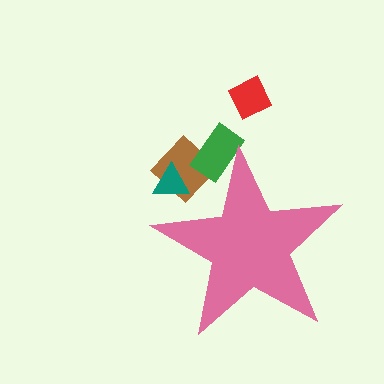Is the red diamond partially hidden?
No, the red diamond is fully visible.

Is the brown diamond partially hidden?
Yes, the brown diamond is partially hidden behind the pink star.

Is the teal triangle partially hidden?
Yes, the teal triangle is partially hidden behind the pink star.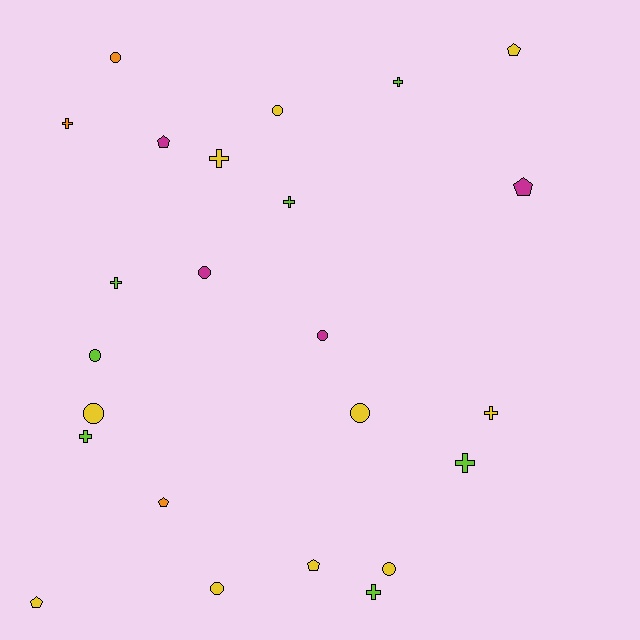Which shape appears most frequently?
Circle, with 9 objects.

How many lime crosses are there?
There are 6 lime crosses.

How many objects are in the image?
There are 24 objects.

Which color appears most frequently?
Yellow, with 10 objects.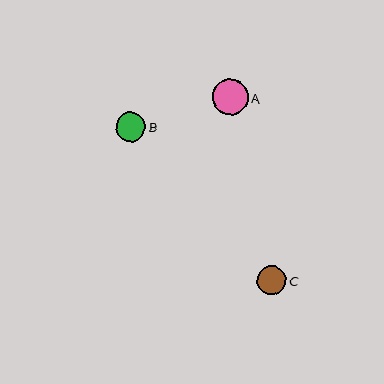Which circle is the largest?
Circle A is the largest with a size of approximately 36 pixels.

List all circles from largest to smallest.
From largest to smallest: A, B, C.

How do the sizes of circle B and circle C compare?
Circle B and circle C are approximately the same size.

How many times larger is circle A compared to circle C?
Circle A is approximately 1.2 times the size of circle C.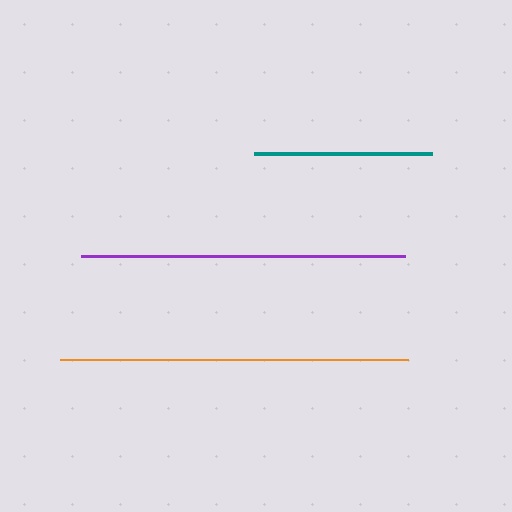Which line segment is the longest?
The orange line is the longest at approximately 348 pixels.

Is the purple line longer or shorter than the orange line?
The orange line is longer than the purple line.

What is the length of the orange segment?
The orange segment is approximately 348 pixels long.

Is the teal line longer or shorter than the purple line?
The purple line is longer than the teal line.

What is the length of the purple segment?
The purple segment is approximately 324 pixels long.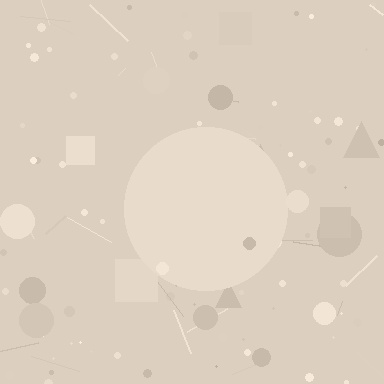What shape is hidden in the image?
A circle is hidden in the image.